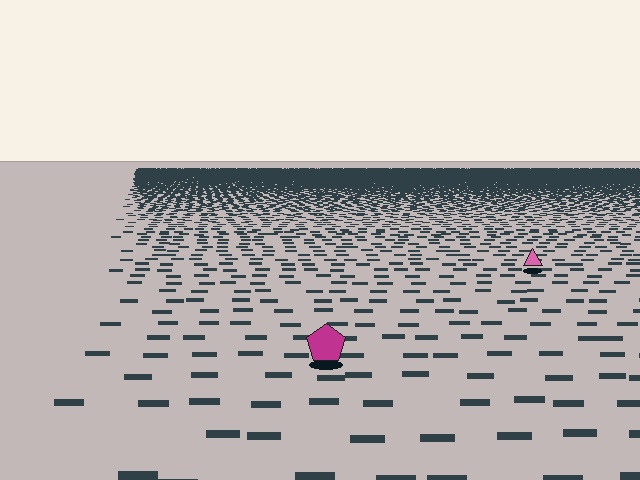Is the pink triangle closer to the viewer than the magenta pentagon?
No. The magenta pentagon is closer — you can tell from the texture gradient: the ground texture is coarser near it.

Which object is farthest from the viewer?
The pink triangle is farthest from the viewer. It appears smaller and the ground texture around it is denser.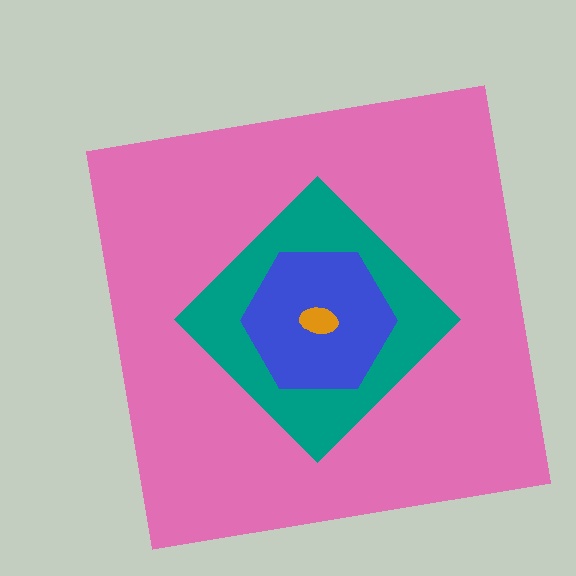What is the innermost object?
The orange ellipse.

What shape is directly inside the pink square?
The teal diamond.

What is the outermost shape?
The pink square.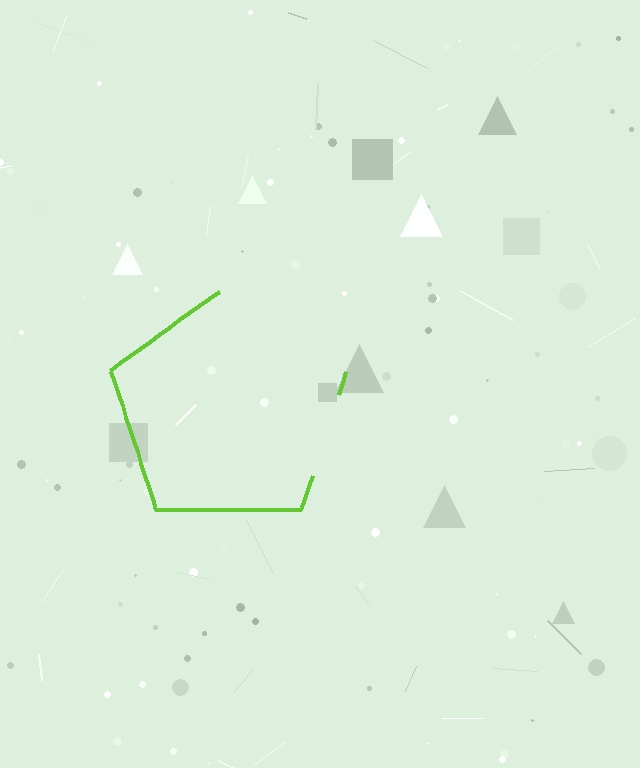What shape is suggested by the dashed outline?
The dashed outline suggests a pentagon.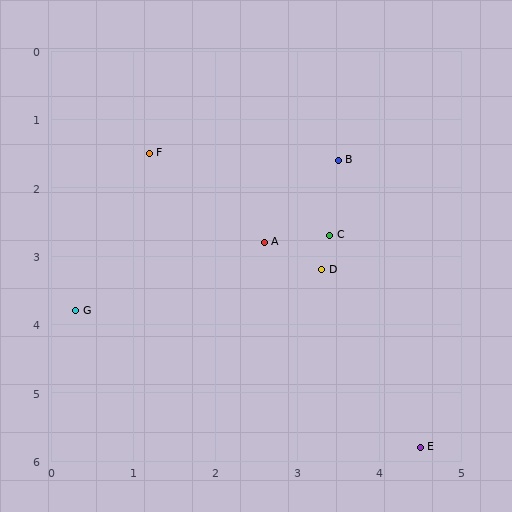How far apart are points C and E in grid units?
Points C and E are about 3.3 grid units apart.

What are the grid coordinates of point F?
Point F is at approximately (1.2, 1.5).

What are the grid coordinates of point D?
Point D is at approximately (3.3, 3.2).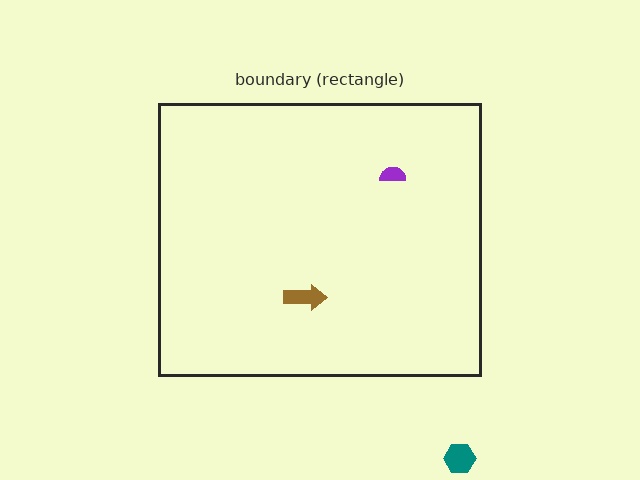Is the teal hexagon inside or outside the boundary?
Outside.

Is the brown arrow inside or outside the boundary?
Inside.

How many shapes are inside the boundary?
2 inside, 1 outside.